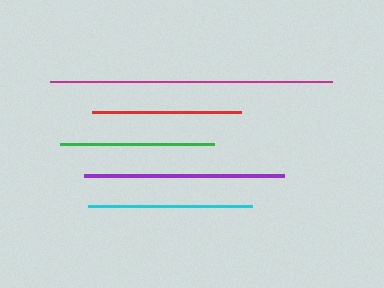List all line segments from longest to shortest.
From longest to shortest: magenta, purple, cyan, green, red.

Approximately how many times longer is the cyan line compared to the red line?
The cyan line is approximately 1.1 times the length of the red line.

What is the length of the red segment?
The red segment is approximately 149 pixels long.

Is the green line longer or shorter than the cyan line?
The cyan line is longer than the green line.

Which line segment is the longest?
The magenta line is the longest at approximately 282 pixels.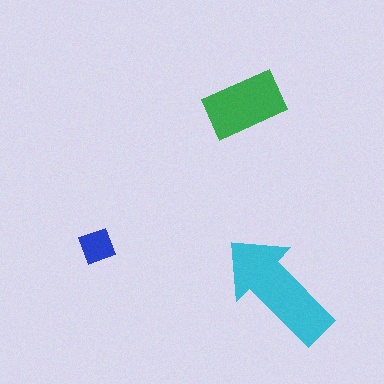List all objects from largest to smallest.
The cyan arrow, the green rectangle, the blue diamond.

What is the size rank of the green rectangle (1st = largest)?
2nd.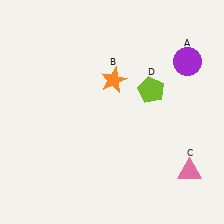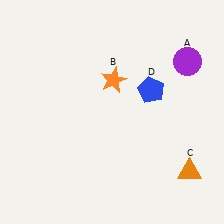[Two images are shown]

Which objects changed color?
C changed from pink to orange. D changed from lime to blue.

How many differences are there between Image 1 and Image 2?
There are 2 differences between the two images.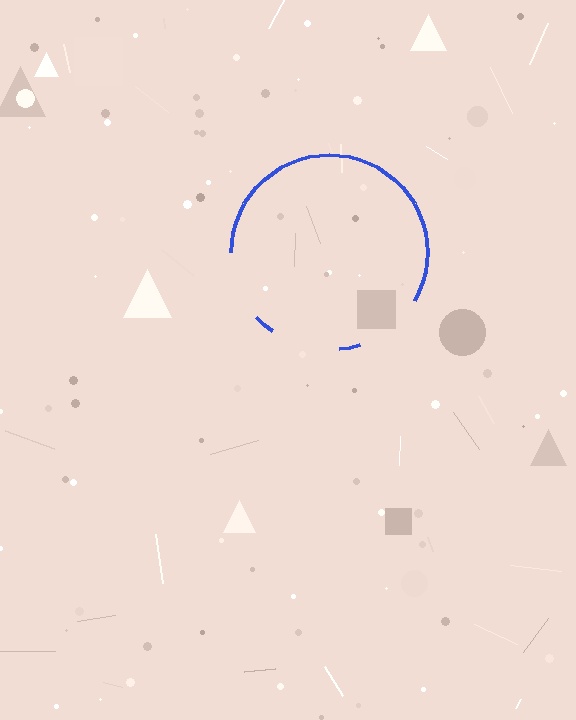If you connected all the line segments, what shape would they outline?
They would outline a circle.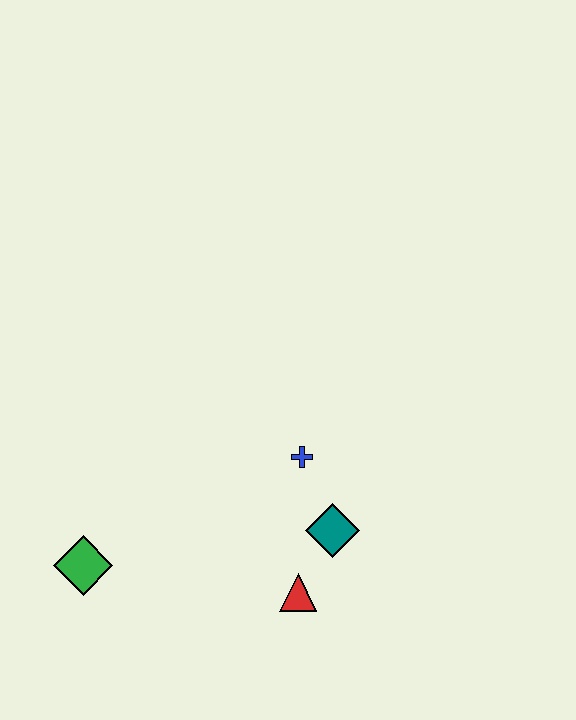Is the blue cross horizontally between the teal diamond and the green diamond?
Yes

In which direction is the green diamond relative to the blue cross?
The green diamond is to the left of the blue cross.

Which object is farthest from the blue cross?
The green diamond is farthest from the blue cross.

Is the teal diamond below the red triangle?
No